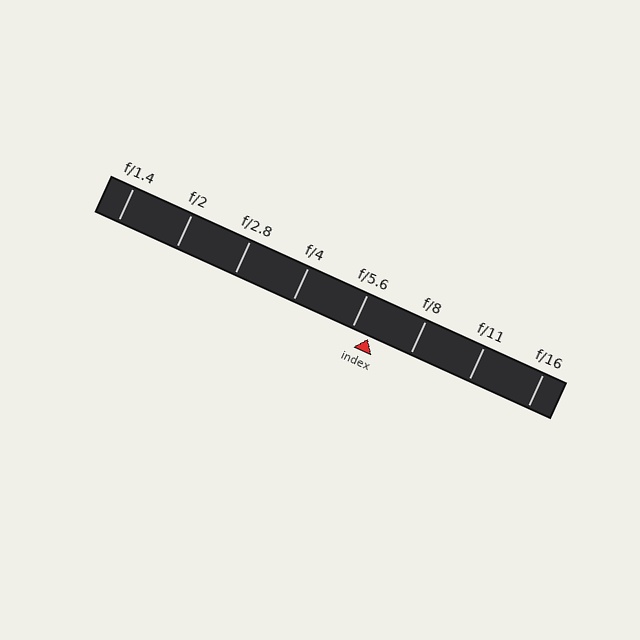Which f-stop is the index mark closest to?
The index mark is closest to f/5.6.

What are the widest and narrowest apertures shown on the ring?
The widest aperture shown is f/1.4 and the narrowest is f/16.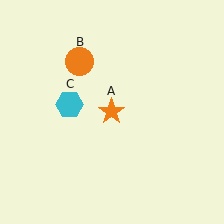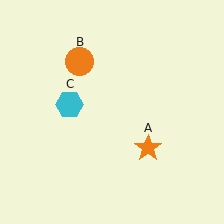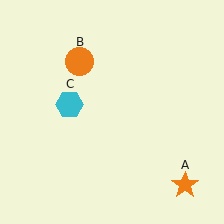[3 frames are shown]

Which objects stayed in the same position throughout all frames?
Orange circle (object B) and cyan hexagon (object C) remained stationary.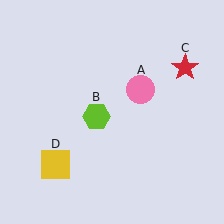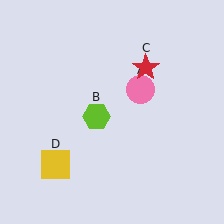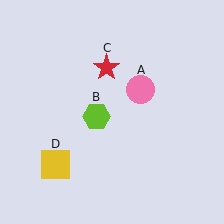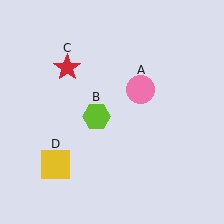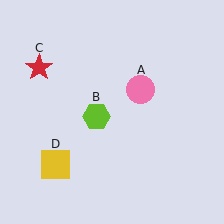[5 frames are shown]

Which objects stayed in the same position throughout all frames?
Pink circle (object A) and lime hexagon (object B) and yellow square (object D) remained stationary.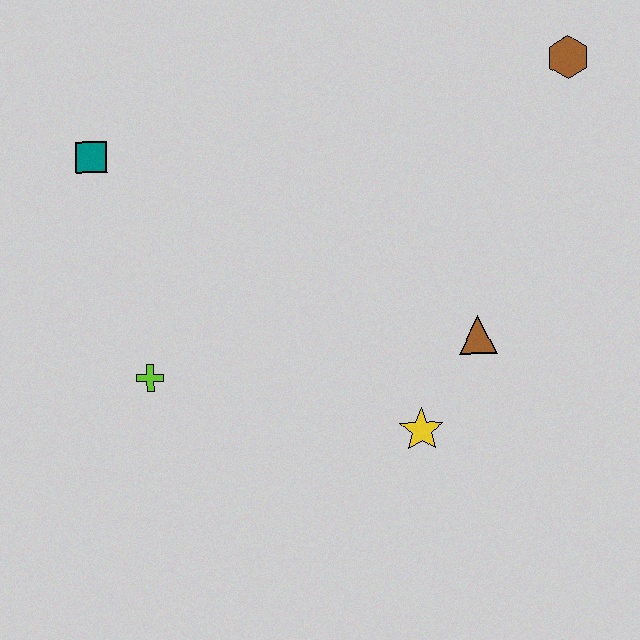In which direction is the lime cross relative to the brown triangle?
The lime cross is to the left of the brown triangle.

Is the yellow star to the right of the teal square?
Yes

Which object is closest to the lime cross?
The teal square is closest to the lime cross.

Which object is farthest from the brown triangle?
The teal square is farthest from the brown triangle.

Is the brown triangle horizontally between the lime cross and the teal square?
No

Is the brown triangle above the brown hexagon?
No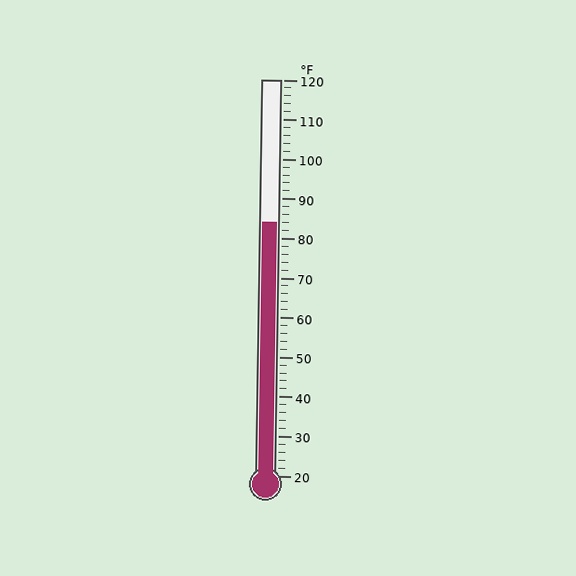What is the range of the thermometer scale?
The thermometer scale ranges from 20°F to 120°F.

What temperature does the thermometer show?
The thermometer shows approximately 84°F.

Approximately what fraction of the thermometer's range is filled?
The thermometer is filled to approximately 65% of its range.